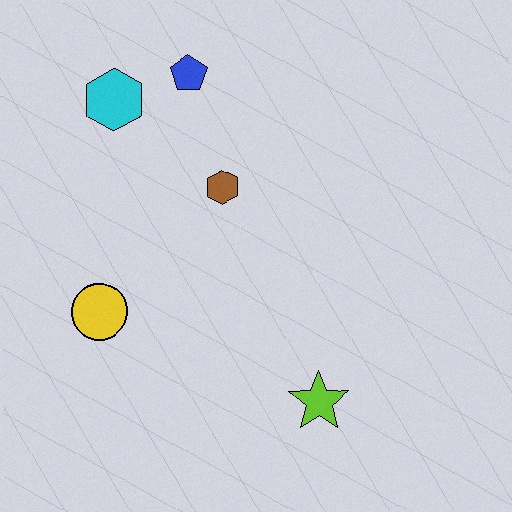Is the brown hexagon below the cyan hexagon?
Yes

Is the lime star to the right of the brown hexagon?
Yes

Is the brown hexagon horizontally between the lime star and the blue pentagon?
Yes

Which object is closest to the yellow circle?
The brown hexagon is closest to the yellow circle.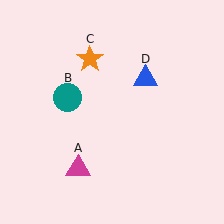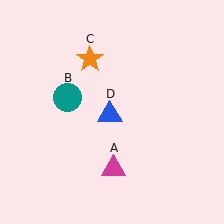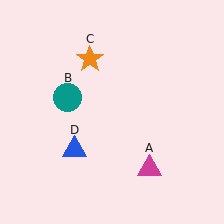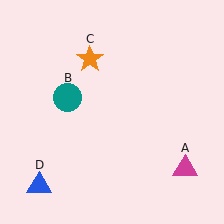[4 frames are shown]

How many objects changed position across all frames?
2 objects changed position: magenta triangle (object A), blue triangle (object D).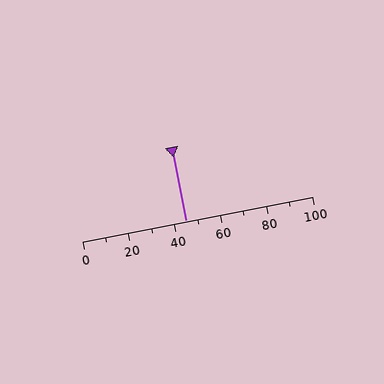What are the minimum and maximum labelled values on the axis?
The axis runs from 0 to 100.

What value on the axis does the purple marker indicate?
The marker indicates approximately 45.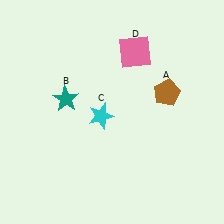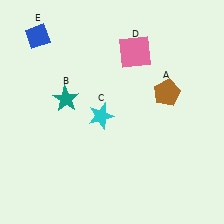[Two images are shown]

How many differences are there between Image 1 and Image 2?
There is 1 difference between the two images.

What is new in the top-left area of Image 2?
A blue diamond (E) was added in the top-left area of Image 2.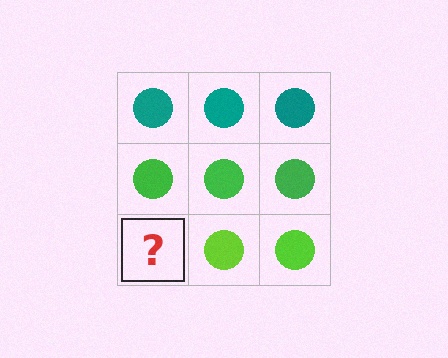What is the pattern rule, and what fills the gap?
The rule is that each row has a consistent color. The gap should be filled with a lime circle.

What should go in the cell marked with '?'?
The missing cell should contain a lime circle.